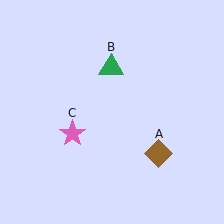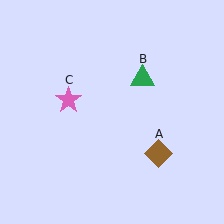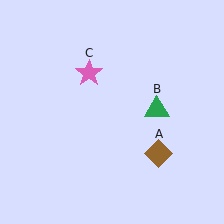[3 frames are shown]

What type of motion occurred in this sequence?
The green triangle (object B), pink star (object C) rotated clockwise around the center of the scene.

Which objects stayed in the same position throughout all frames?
Brown diamond (object A) remained stationary.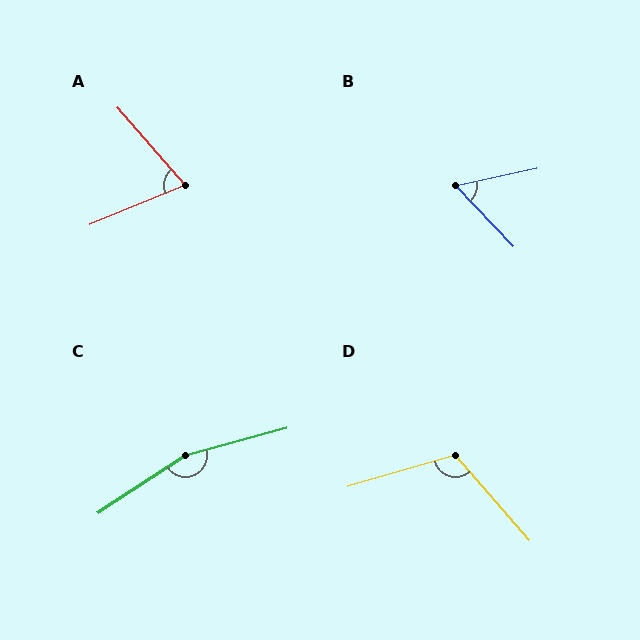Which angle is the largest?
C, at approximately 162 degrees.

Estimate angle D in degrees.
Approximately 115 degrees.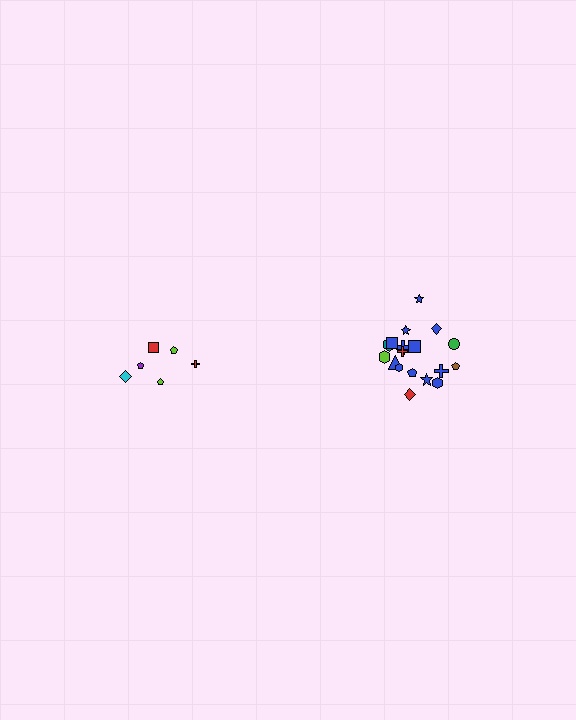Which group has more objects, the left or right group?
The right group.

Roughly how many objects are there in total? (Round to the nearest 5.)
Roughly 25 objects in total.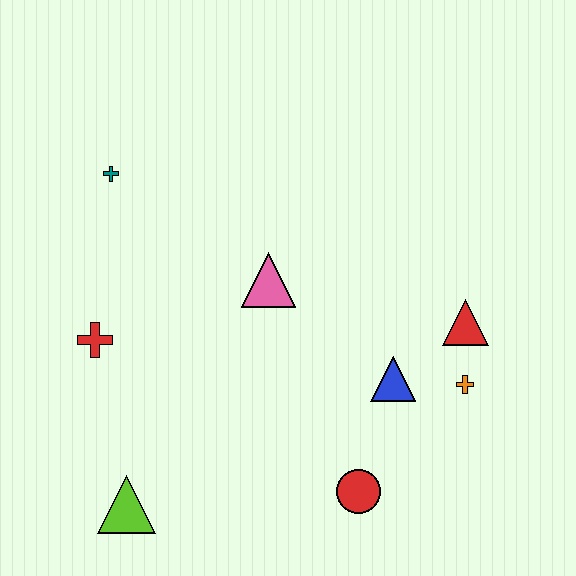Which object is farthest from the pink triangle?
The lime triangle is farthest from the pink triangle.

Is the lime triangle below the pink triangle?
Yes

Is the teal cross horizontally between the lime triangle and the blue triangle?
No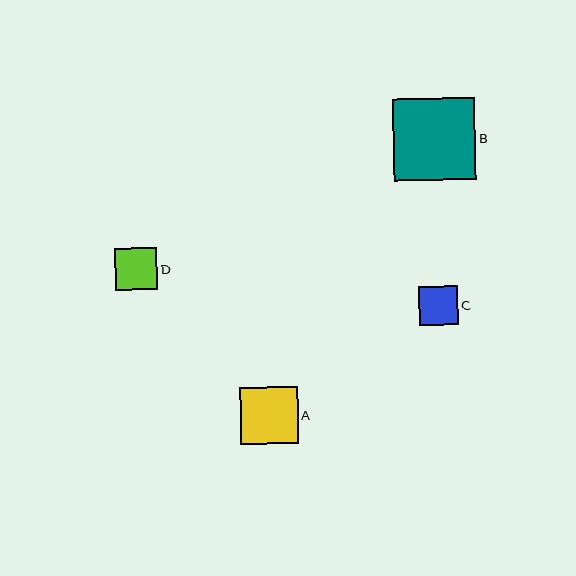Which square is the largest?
Square B is the largest with a size of approximately 82 pixels.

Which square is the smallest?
Square C is the smallest with a size of approximately 40 pixels.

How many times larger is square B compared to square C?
Square B is approximately 2.1 times the size of square C.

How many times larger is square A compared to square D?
Square A is approximately 1.4 times the size of square D.